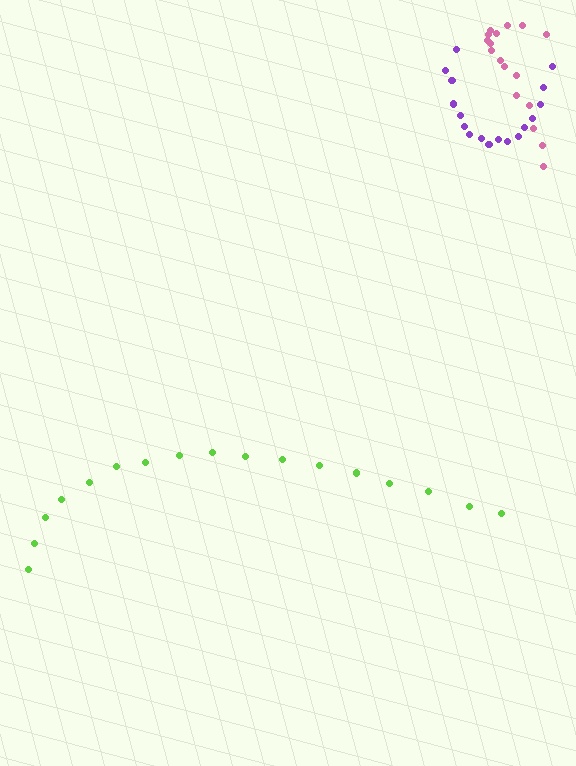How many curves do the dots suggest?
There are 3 distinct paths.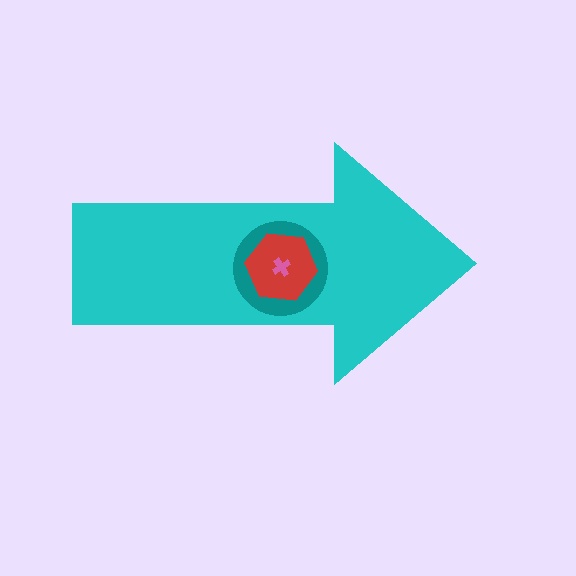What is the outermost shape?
The cyan arrow.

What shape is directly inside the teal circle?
The red hexagon.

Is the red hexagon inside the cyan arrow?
Yes.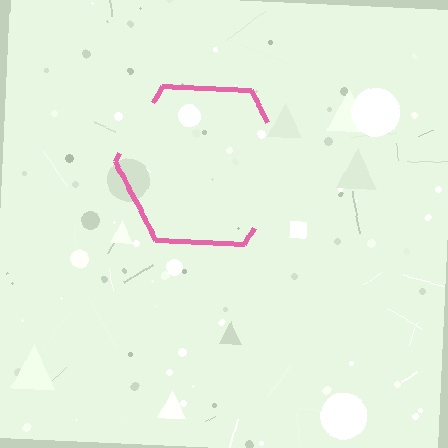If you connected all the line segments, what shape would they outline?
They would outline a hexagon.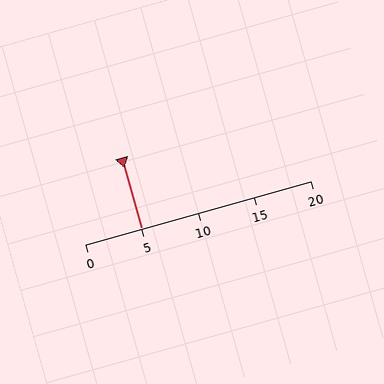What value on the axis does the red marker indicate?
The marker indicates approximately 5.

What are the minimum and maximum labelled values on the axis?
The axis runs from 0 to 20.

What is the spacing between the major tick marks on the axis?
The major ticks are spaced 5 apart.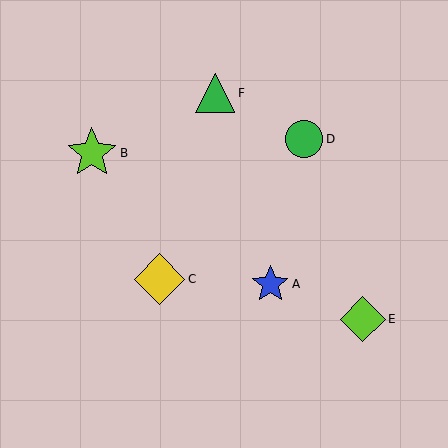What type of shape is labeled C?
Shape C is a yellow diamond.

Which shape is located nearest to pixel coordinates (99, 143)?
The lime star (labeled B) at (92, 153) is nearest to that location.